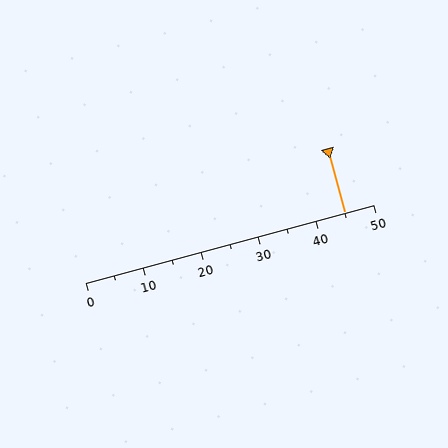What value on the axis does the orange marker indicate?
The marker indicates approximately 45.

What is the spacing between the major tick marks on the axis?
The major ticks are spaced 10 apart.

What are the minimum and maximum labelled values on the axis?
The axis runs from 0 to 50.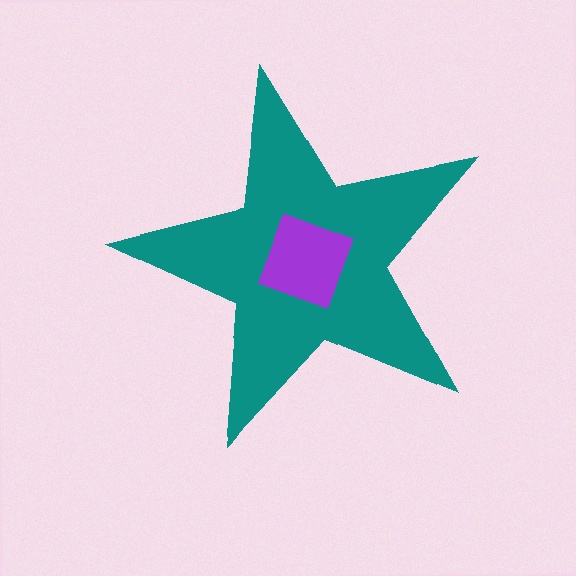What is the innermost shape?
The purple square.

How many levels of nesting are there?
2.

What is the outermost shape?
The teal star.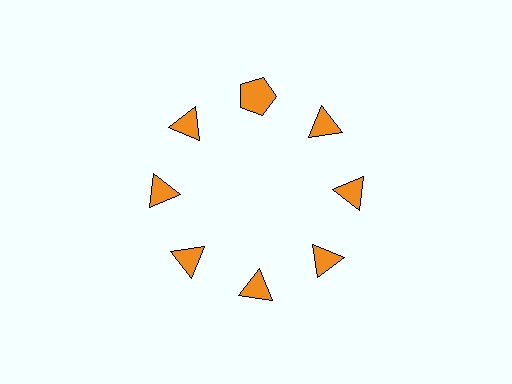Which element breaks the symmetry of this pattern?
The orange pentagon at roughly the 12 o'clock position breaks the symmetry. All other shapes are orange triangles.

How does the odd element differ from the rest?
It has a different shape: pentagon instead of triangle.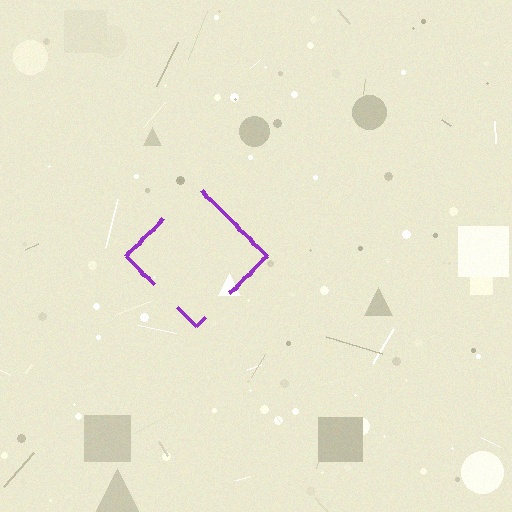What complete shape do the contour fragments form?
The contour fragments form a diamond.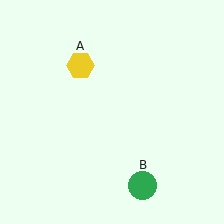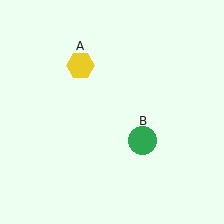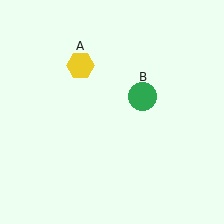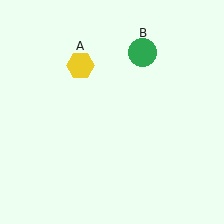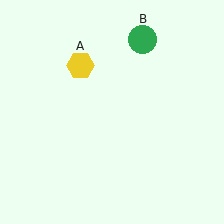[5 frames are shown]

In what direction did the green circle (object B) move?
The green circle (object B) moved up.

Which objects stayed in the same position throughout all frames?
Yellow hexagon (object A) remained stationary.